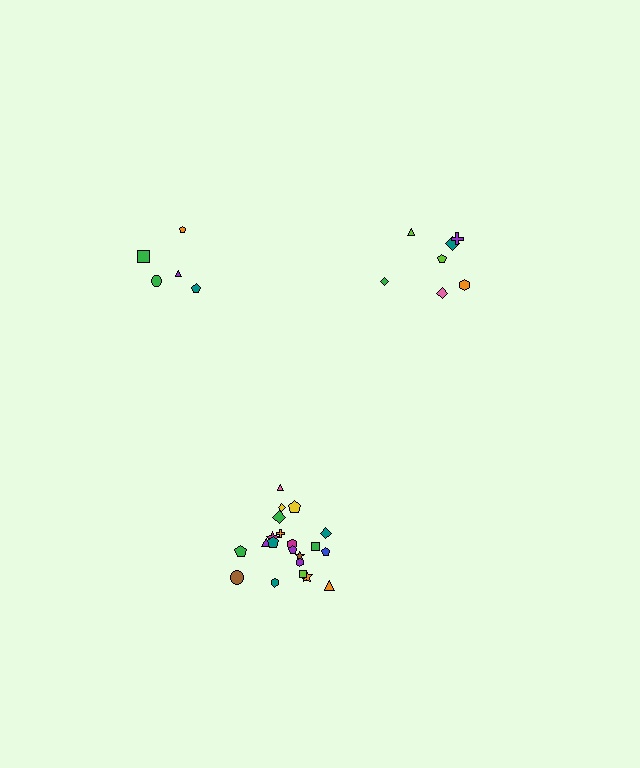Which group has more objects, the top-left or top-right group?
The top-right group.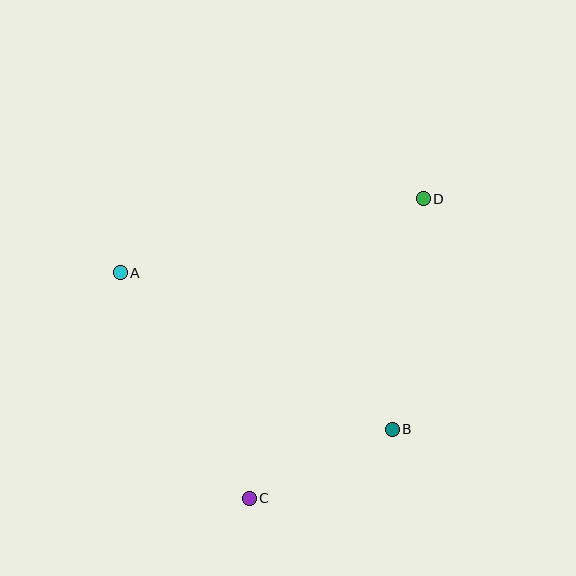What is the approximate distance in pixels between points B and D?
The distance between B and D is approximately 233 pixels.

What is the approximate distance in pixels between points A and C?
The distance between A and C is approximately 260 pixels.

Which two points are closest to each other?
Points B and C are closest to each other.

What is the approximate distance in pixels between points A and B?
The distance between A and B is approximately 314 pixels.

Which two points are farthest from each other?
Points C and D are farthest from each other.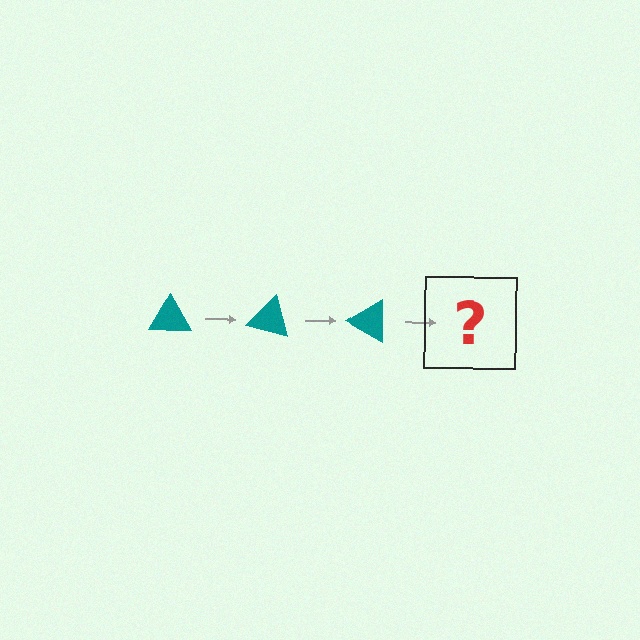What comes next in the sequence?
The next element should be a teal triangle rotated 45 degrees.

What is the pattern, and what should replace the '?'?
The pattern is that the triangle rotates 15 degrees each step. The '?' should be a teal triangle rotated 45 degrees.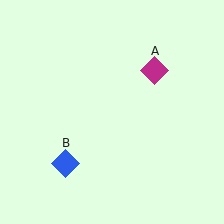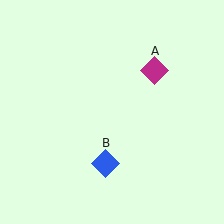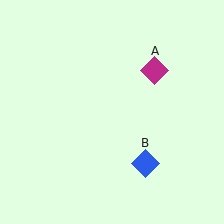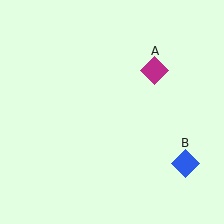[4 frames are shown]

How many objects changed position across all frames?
1 object changed position: blue diamond (object B).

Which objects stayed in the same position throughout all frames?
Magenta diamond (object A) remained stationary.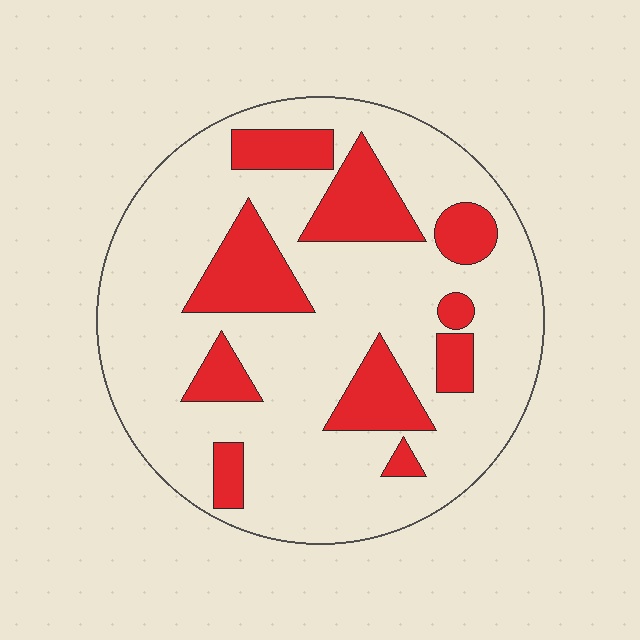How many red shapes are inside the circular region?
10.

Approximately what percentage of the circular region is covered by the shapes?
Approximately 25%.